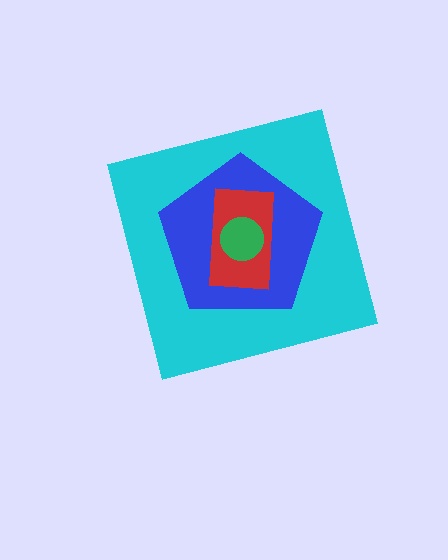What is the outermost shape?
The cyan square.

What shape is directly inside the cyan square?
The blue pentagon.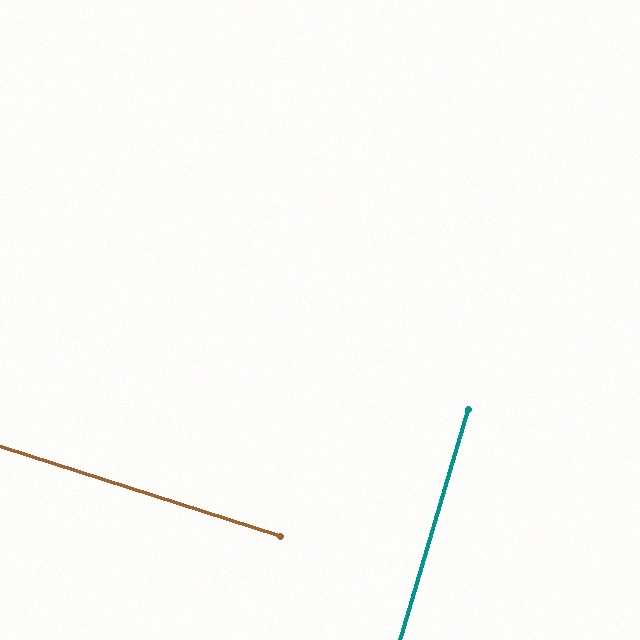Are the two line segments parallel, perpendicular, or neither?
Perpendicular — they meet at approximately 89°.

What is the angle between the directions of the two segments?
Approximately 89 degrees.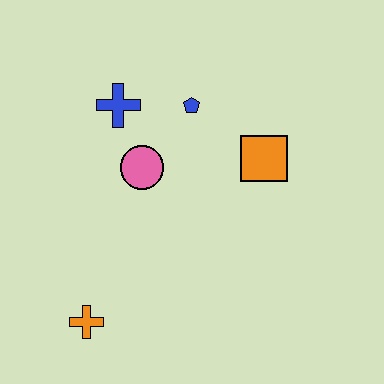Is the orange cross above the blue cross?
No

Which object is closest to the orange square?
The blue pentagon is closest to the orange square.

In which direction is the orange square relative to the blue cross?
The orange square is to the right of the blue cross.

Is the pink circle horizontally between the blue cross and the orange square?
Yes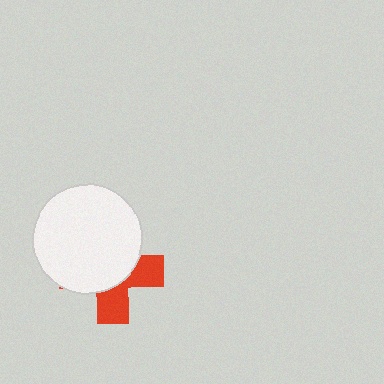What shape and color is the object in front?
The object in front is a white circle.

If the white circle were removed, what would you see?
You would see the complete red cross.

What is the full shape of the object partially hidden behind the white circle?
The partially hidden object is a red cross.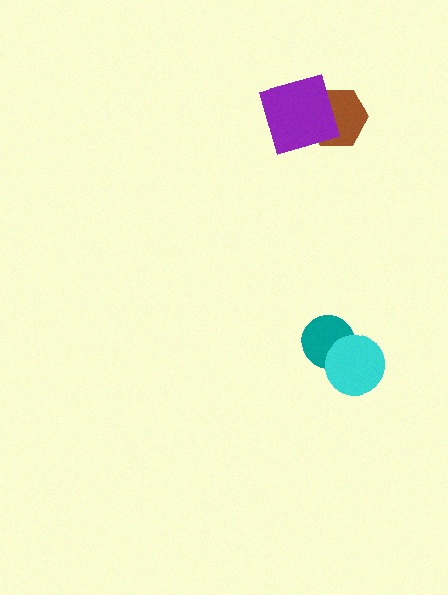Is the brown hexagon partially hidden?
Yes, it is partially covered by another shape.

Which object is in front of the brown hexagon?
The purple square is in front of the brown hexagon.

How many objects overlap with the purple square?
1 object overlaps with the purple square.